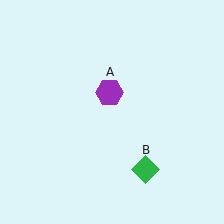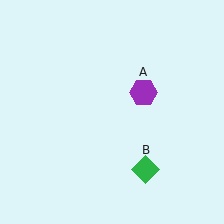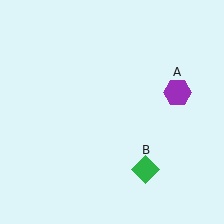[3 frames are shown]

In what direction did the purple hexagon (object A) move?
The purple hexagon (object A) moved right.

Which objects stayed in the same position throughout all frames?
Green diamond (object B) remained stationary.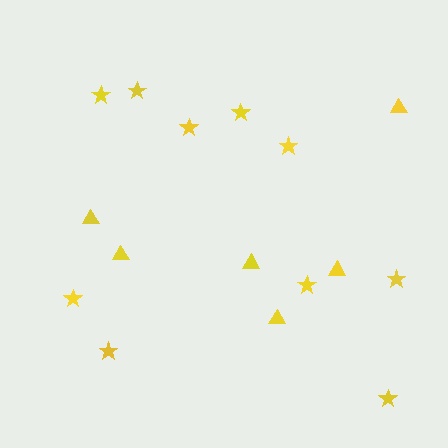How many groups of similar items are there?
There are 2 groups: one group of stars (10) and one group of triangles (6).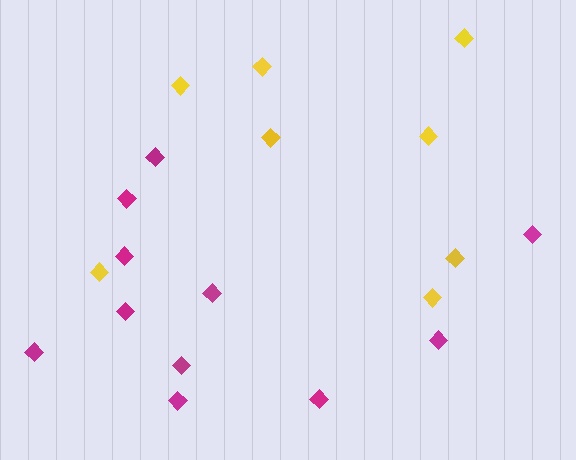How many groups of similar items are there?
There are 2 groups: one group of yellow diamonds (8) and one group of magenta diamonds (11).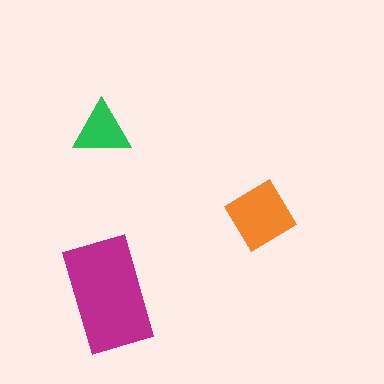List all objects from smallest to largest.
The green triangle, the orange diamond, the magenta rectangle.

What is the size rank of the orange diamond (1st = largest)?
2nd.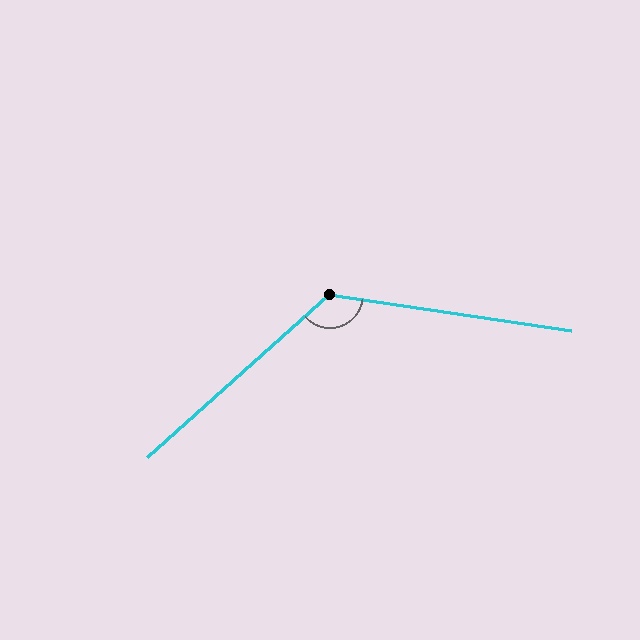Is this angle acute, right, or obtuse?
It is obtuse.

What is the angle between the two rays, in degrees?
Approximately 130 degrees.